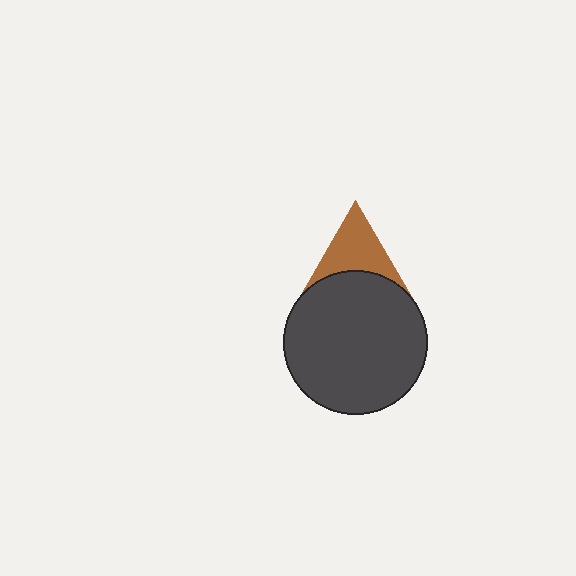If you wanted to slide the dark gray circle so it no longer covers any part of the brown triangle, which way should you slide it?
Slide it down — that is the most direct way to separate the two shapes.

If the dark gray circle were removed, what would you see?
You would see the complete brown triangle.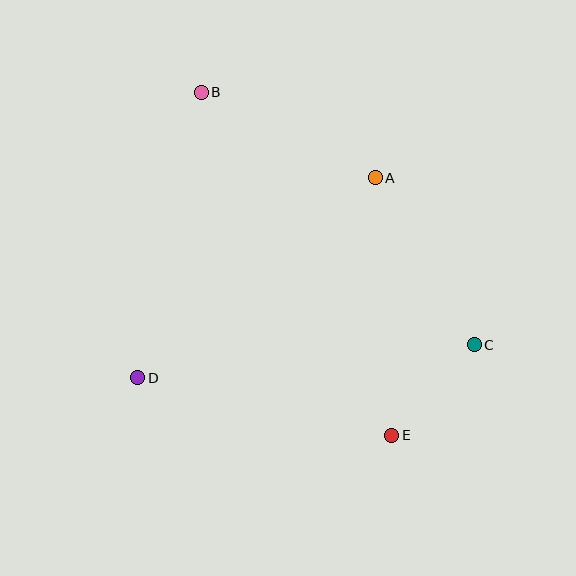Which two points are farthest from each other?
Points B and E are farthest from each other.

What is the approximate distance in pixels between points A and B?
The distance between A and B is approximately 194 pixels.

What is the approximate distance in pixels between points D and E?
The distance between D and E is approximately 260 pixels.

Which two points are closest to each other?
Points C and E are closest to each other.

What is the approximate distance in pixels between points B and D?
The distance between B and D is approximately 292 pixels.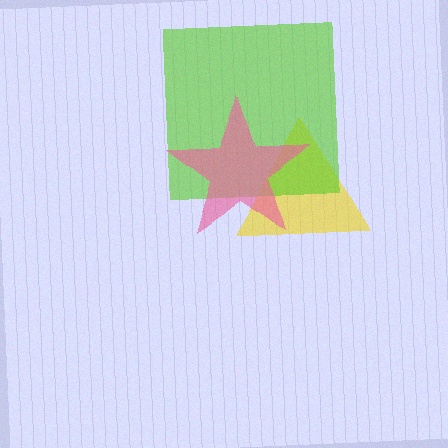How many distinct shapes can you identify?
There are 3 distinct shapes: a yellow triangle, a lime square, a pink star.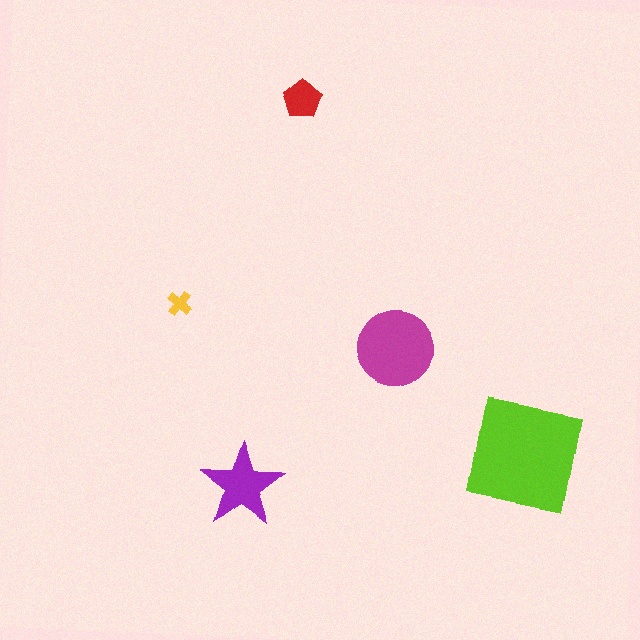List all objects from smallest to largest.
The yellow cross, the red pentagon, the purple star, the magenta circle, the lime square.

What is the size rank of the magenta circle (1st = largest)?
2nd.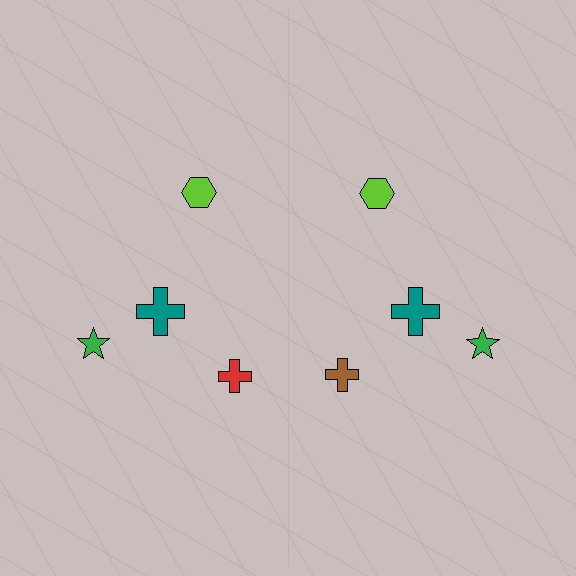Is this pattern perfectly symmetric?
No, the pattern is not perfectly symmetric. The brown cross on the right side breaks the symmetry — its mirror counterpart is red.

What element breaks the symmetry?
The brown cross on the right side breaks the symmetry — its mirror counterpart is red.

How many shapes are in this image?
There are 8 shapes in this image.